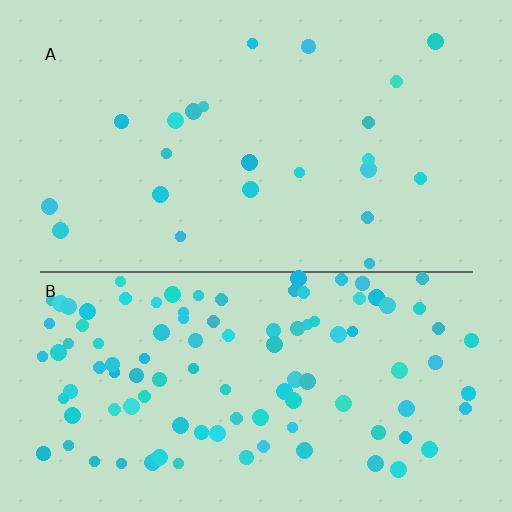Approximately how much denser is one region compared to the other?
Approximately 4.6× — region B over region A.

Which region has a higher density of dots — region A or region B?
B (the bottom).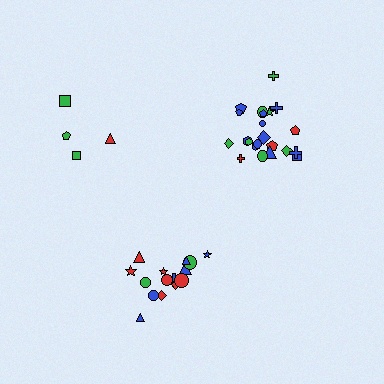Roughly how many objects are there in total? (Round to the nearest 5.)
Roughly 40 objects in total.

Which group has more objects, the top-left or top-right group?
The top-right group.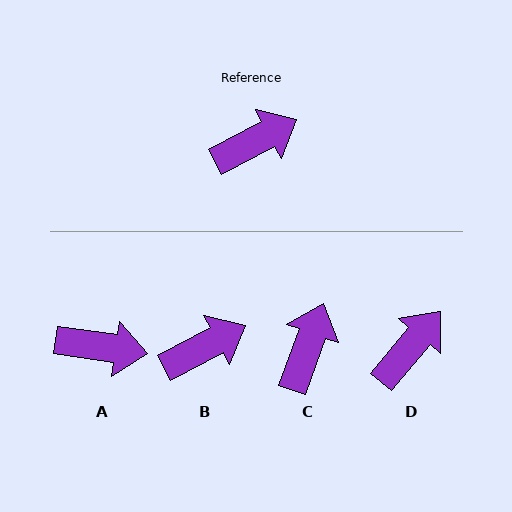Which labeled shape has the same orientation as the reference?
B.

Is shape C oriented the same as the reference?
No, it is off by about 43 degrees.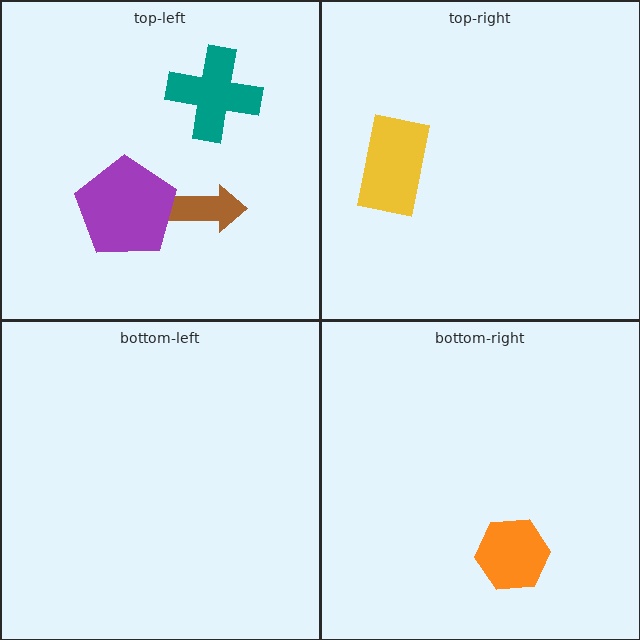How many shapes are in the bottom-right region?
1.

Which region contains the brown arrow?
The top-left region.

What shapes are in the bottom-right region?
The orange hexagon.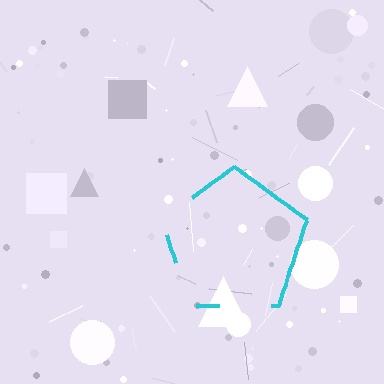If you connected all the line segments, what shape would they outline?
They would outline a pentagon.